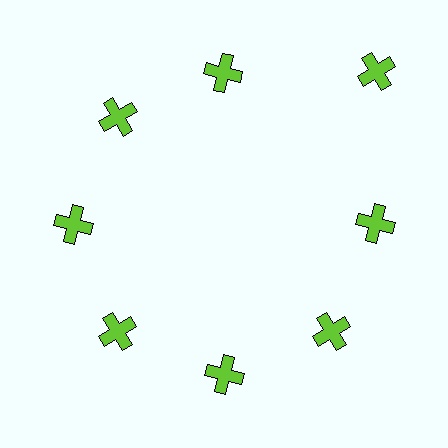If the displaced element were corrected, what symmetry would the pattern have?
It would have 8-fold rotational symmetry — the pattern would map onto itself every 45 degrees.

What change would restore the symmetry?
The symmetry would be restored by moving it inward, back onto the ring so that all 8 crosses sit at equal angles and equal distance from the center.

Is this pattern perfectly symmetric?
No. The 8 lime crosses are arranged in a ring, but one element near the 2 o'clock position is pushed outward from the center, breaking the 8-fold rotational symmetry.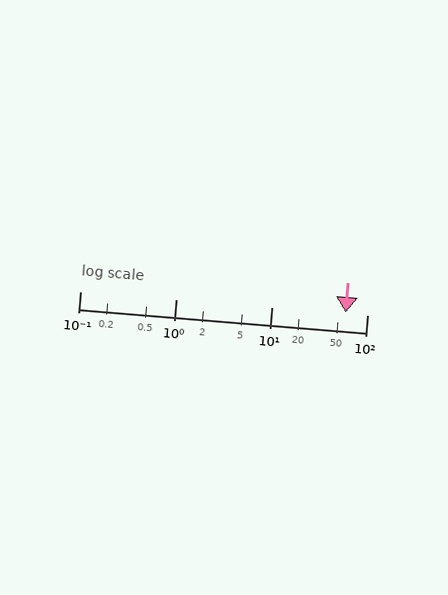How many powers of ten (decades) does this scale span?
The scale spans 3 decades, from 0.1 to 100.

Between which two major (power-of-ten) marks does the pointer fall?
The pointer is between 10 and 100.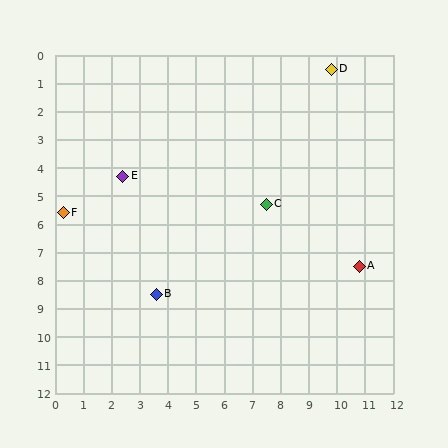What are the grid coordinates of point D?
Point D is at approximately (9.8, 0.5).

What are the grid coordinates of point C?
Point C is at approximately (7.5, 5.3).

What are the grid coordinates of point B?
Point B is at approximately (3.6, 8.5).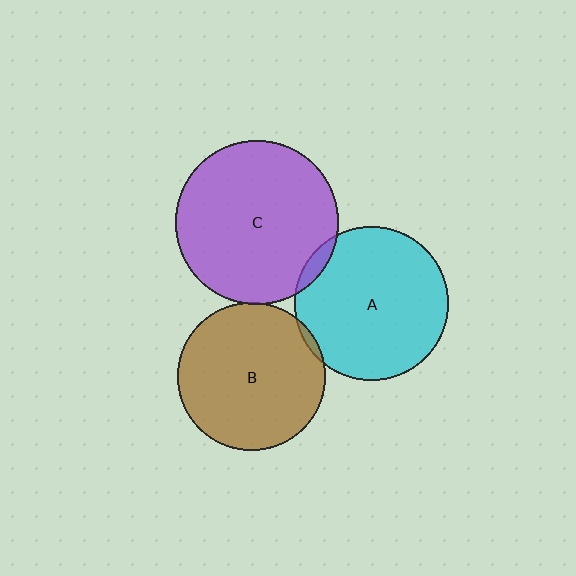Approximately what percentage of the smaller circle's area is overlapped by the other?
Approximately 5%.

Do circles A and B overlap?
Yes.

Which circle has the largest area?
Circle C (purple).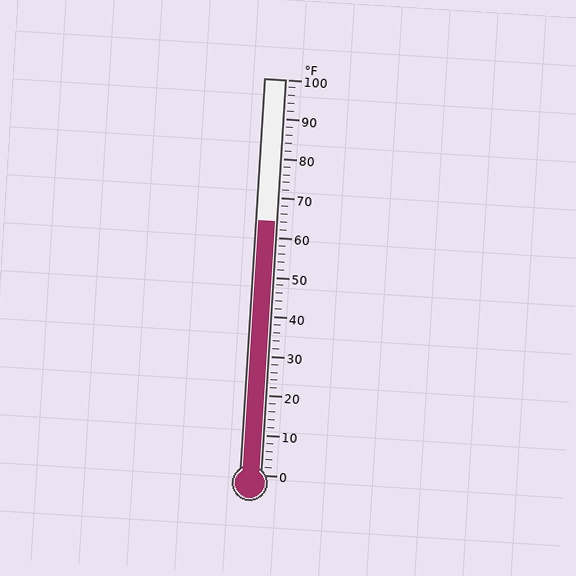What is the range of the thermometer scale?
The thermometer scale ranges from 0°F to 100°F.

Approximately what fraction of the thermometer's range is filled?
The thermometer is filled to approximately 65% of its range.